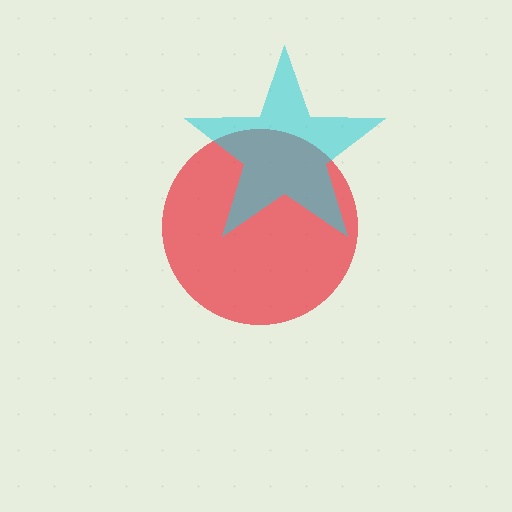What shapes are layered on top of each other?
The layered shapes are: a red circle, a cyan star.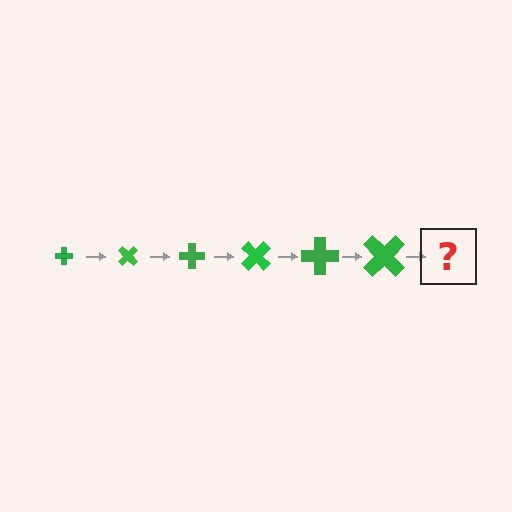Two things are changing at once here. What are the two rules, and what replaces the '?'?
The two rules are that the cross grows larger each step and it rotates 45 degrees each step. The '?' should be a cross, larger than the previous one and rotated 270 degrees from the start.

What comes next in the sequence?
The next element should be a cross, larger than the previous one and rotated 270 degrees from the start.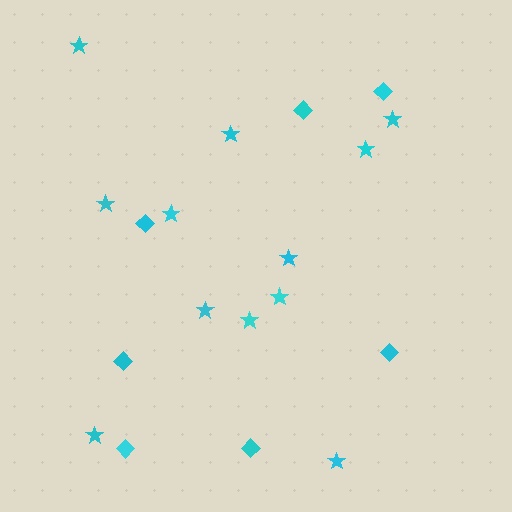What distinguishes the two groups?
There are 2 groups: one group of diamonds (7) and one group of stars (12).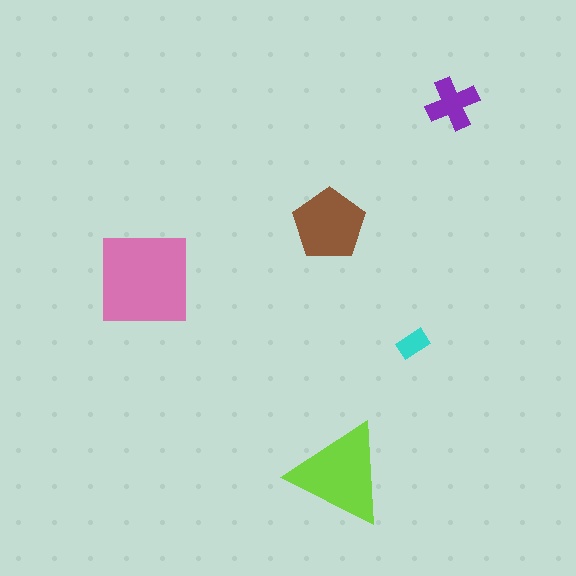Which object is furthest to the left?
The pink square is leftmost.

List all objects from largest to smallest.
The pink square, the lime triangle, the brown pentagon, the purple cross, the cyan rectangle.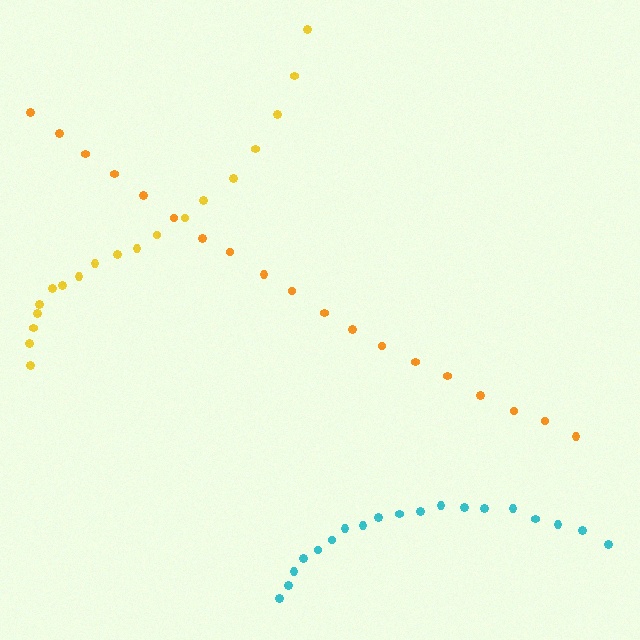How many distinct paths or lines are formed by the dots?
There are 3 distinct paths.